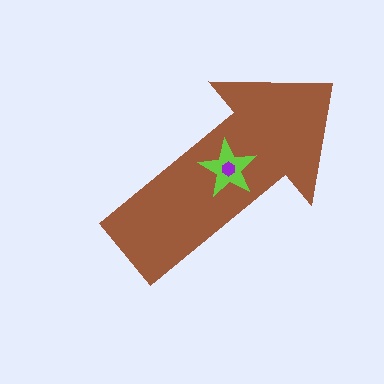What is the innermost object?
The purple hexagon.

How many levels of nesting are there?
3.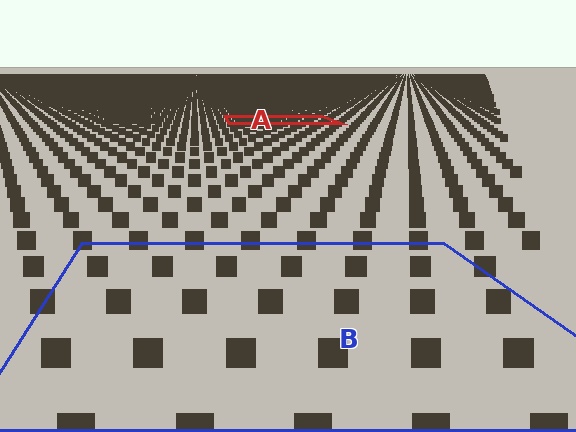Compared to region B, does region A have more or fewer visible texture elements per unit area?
Region A has more texture elements per unit area — they are packed more densely because it is farther away.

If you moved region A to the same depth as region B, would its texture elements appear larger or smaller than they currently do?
They would appear larger. At a closer depth, the same texture elements are projected at a bigger on-screen size.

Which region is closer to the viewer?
Region B is closer. The texture elements there are larger and more spread out.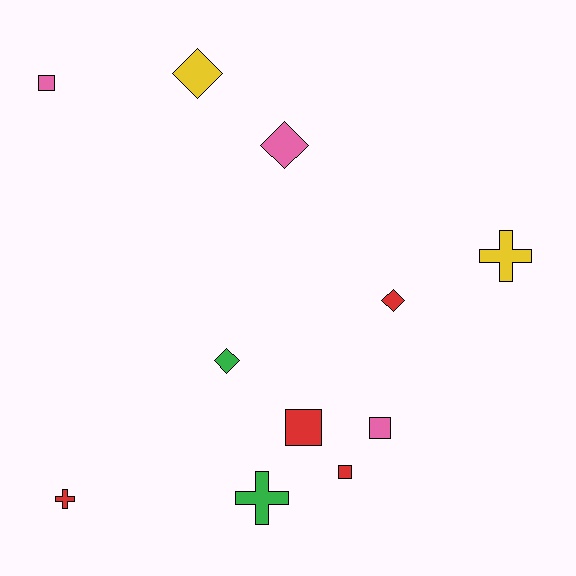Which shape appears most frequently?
Diamond, with 4 objects.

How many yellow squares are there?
There are no yellow squares.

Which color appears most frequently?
Red, with 4 objects.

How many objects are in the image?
There are 11 objects.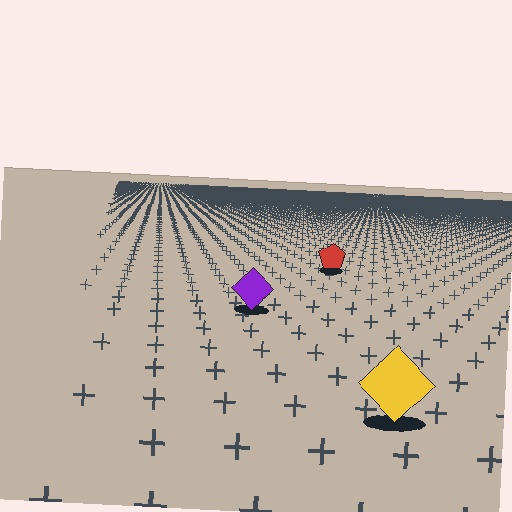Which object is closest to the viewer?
The yellow diamond is closest. The texture marks near it are larger and more spread out.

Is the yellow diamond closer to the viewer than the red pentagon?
Yes. The yellow diamond is closer — you can tell from the texture gradient: the ground texture is coarser near it.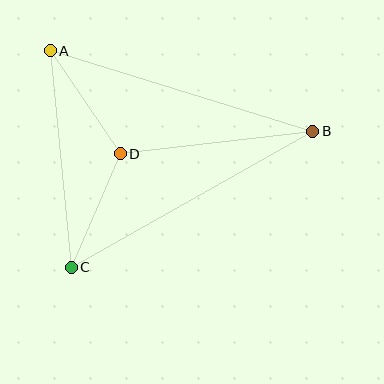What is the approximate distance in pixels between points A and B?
The distance between A and B is approximately 274 pixels.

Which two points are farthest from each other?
Points B and C are farthest from each other.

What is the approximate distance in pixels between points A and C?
The distance between A and C is approximately 217 pixels.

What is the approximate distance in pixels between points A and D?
The distance between A and D is approximately 124 pixels.